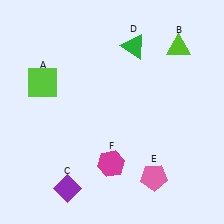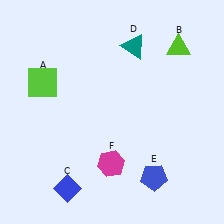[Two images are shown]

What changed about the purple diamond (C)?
In Image 1, C is purple. In Image 2, it changed to blue.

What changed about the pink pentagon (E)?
In Image 1, E is pink. In Image 2, it changed to blue.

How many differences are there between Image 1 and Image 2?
There are 3 differences between the two images.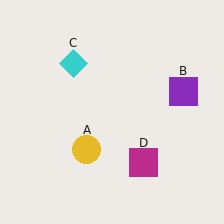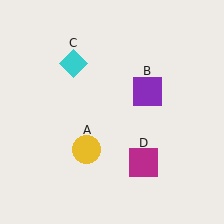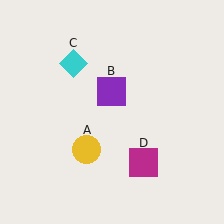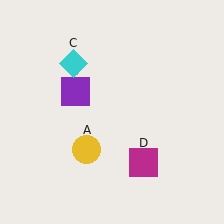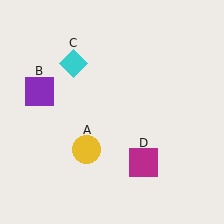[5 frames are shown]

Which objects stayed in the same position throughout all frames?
Yellow circle (object A) and cyan diamond (object C) and magenta square (object D) remained stationary.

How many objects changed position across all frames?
1 object changed position: purple square (object B).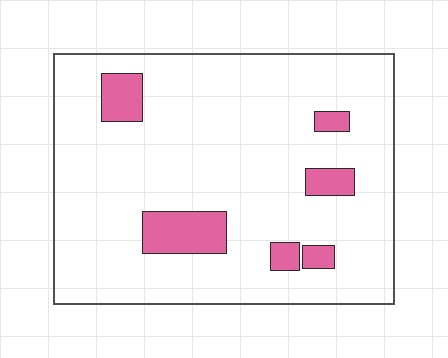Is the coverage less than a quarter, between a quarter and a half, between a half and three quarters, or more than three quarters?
Less than a quarter.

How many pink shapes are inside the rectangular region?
6.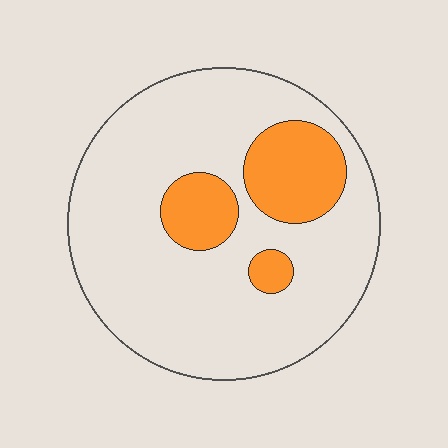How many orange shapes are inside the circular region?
3.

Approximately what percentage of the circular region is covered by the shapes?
Approximately 20%.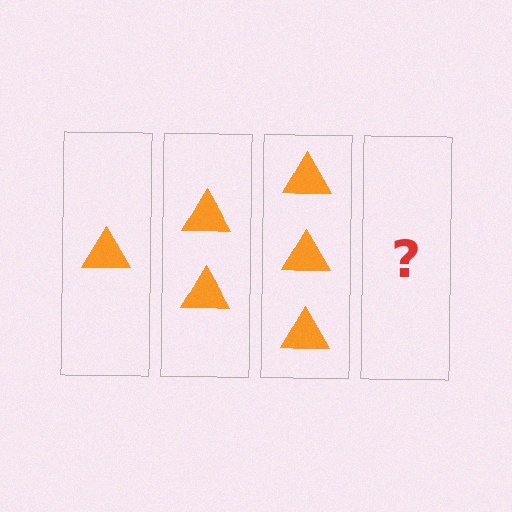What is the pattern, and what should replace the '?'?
The pattern is that each step adds one more triangle. The '?' should be 4 triangles.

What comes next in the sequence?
The next element should be 4 triangles.